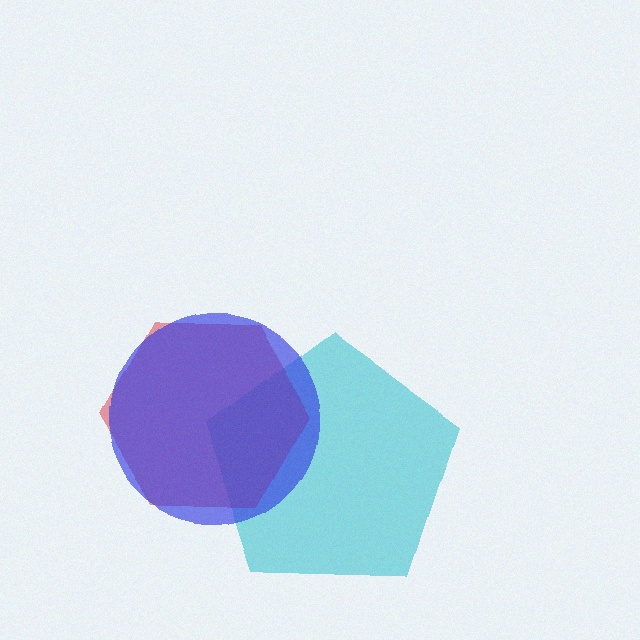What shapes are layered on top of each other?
The layered shapes are: a cyan pentagon, a red hexagon, a blue circle.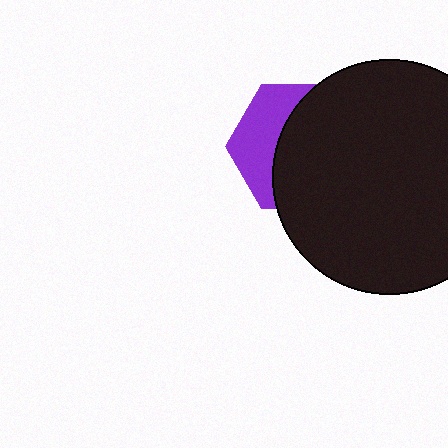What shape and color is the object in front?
The object in front is a black circle.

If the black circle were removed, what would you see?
You would see the complete purple hexagon.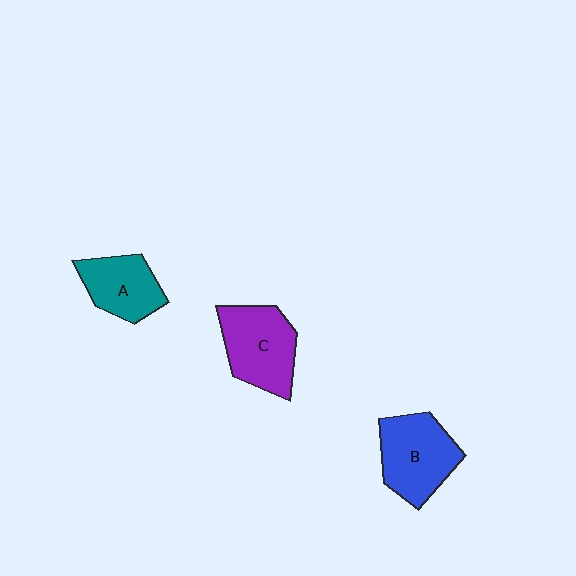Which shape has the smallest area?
Shape A (teal).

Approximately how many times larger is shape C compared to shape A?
Approximately 1.3 times.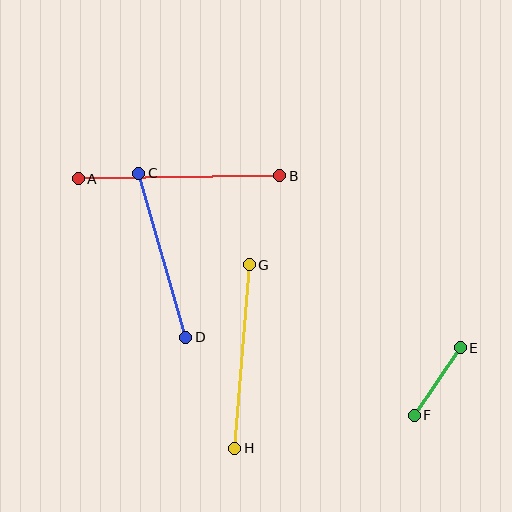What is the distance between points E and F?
The distance is approximately 82 pixels.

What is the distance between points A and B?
The distance is approximately 202 pixels.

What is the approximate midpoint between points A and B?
The midpoint is at approximately (179, 177) pixels.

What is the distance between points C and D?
The distance is approximately 170 pixels.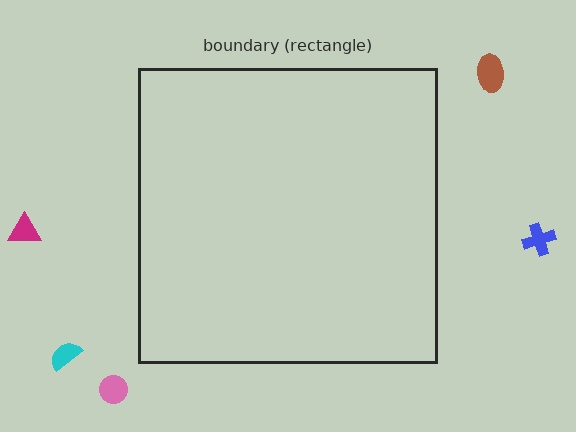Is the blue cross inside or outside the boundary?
Outside.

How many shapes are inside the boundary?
0 inside, 5 outside.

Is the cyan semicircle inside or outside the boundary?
Outside.